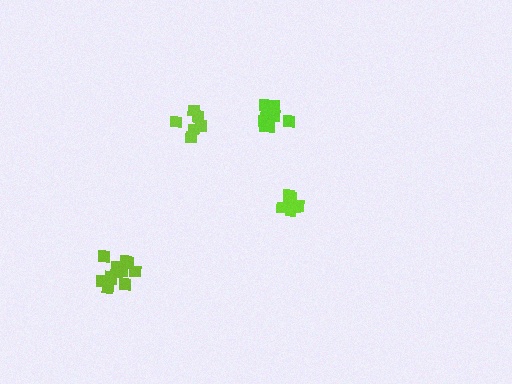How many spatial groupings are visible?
There are 4 spatial groupings.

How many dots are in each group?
Group 1: 7 dots, Group 2: 13 dots, Group 3: 8 dots, Group 4: 10 dots (38 total).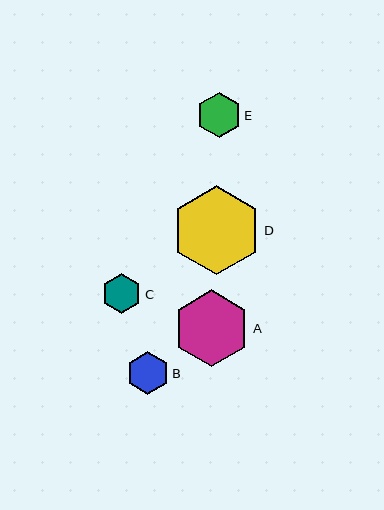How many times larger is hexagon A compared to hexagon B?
Hexagon A is approximately 1.8 times the size of hexagon B.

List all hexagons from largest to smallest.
From largest to smallest: D, A, E, B, C.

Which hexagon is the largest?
Hexagon D is the largest with a size of approximately 89 pixels.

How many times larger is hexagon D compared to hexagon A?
Hexagon D is approximately 1.2 times the size of hexagon A.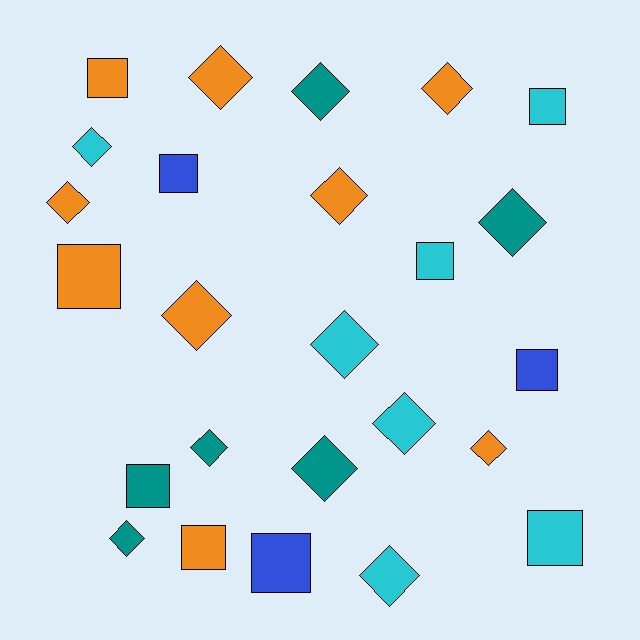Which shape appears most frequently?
Diamond, with 15 objects.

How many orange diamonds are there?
There are 6 orange diamonds.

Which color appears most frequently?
Orange, with 9 objects.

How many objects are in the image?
There are 25 objects.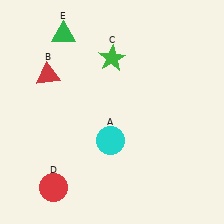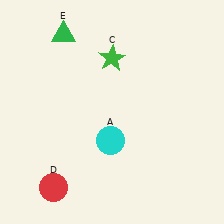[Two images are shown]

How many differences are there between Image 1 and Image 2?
There is 1 difference between the two images.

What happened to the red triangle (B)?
The red triangle (B) was removed in Image 2. It was in the top-left area of Image 1.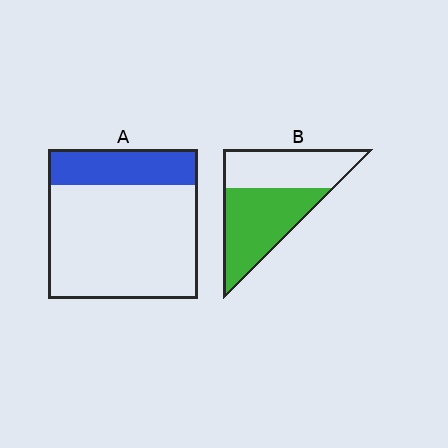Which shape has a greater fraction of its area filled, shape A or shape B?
Shape B.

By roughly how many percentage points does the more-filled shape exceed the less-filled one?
By roughly 30 percentage points (B over A).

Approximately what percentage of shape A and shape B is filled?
A is approximately 25% and B is approximately 55%.